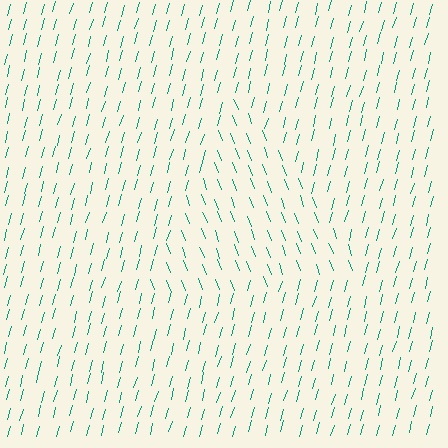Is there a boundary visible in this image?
Yes, there is a texture boundary formed by a change in line orientation.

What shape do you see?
I see a triangle.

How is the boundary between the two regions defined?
The boundary is defined purely by a change in line orientation (approximately 36 degrees difference). All lines are the same color and thickness.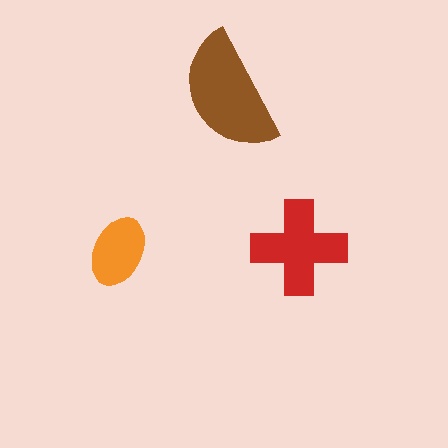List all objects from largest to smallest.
The brown semicircle, the red cross, the orange ellipse.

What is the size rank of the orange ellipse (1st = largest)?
3rd.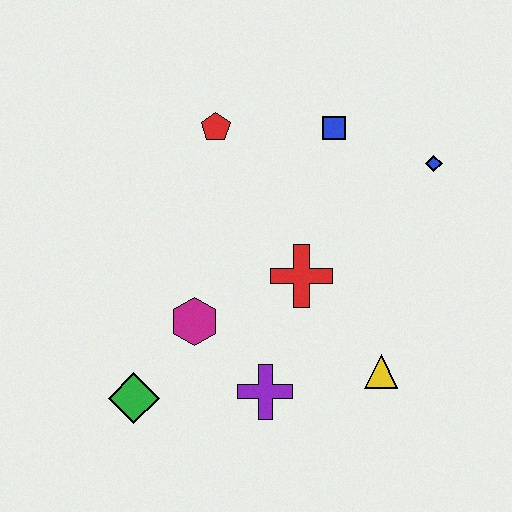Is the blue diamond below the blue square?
Yes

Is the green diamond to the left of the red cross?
Yes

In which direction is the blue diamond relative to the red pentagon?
The blue diamond is to the right of the red pentagon.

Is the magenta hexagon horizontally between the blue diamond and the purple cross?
No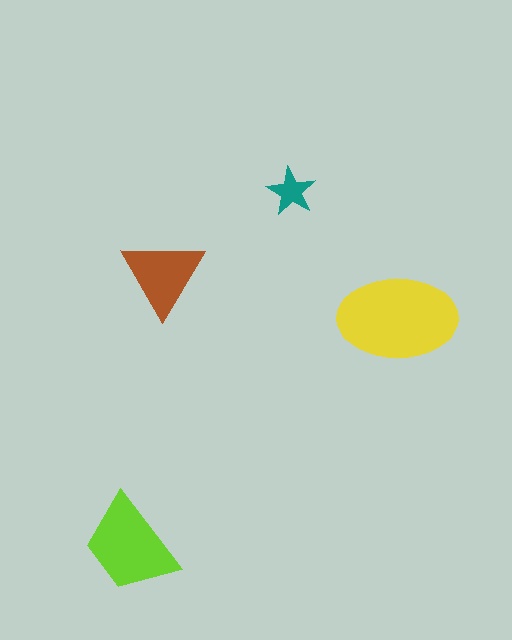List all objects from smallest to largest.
The teal star, the brown triangle, the lime trapezoid, the yellow ellipse.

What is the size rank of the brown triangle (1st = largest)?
3rd.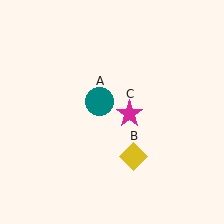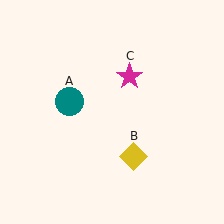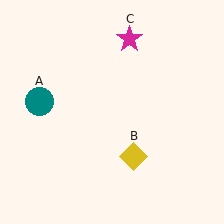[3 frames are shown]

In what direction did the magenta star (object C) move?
The magenta star (object C) moved up.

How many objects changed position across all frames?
2 objects changed position: teal circle (object A), magenta star (object C).